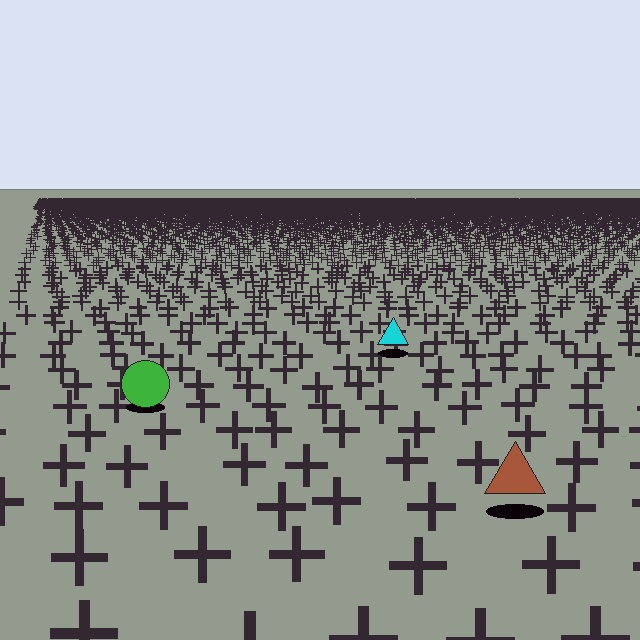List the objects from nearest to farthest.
From nearest to farthest: the brown triangle, the green circle, the cyan triangle.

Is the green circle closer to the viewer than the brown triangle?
No. The brown triangle is closer — you can tell from the texture gradient: the ground texture is coarser near it.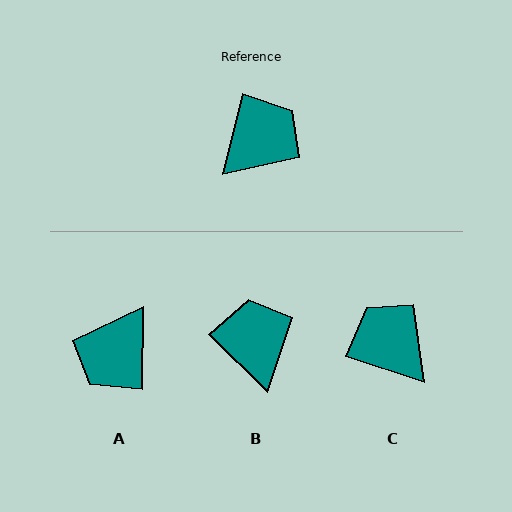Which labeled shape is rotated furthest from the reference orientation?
A, about 167 degrees away.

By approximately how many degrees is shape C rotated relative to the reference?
Approximately 85 degrees counter-clockwise.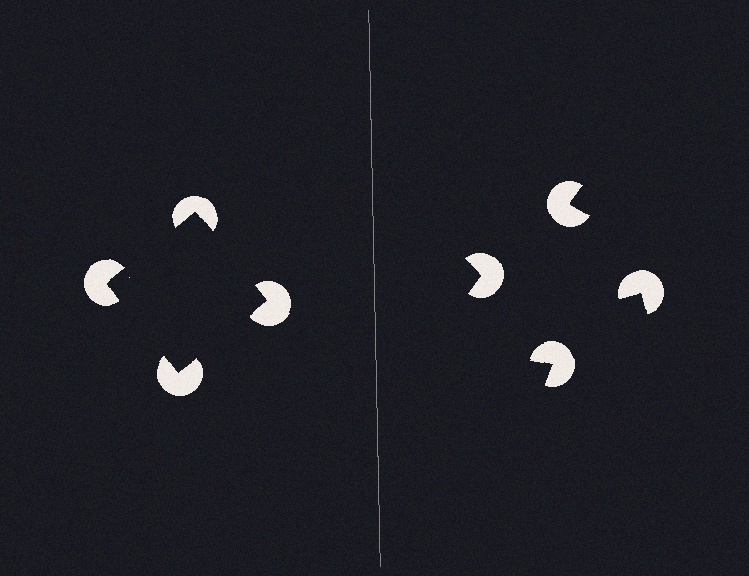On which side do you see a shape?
An illusory square appears on the left side. On the right side the wedge cuts are rotated, so no coherent shape forms.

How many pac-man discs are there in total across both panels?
8 — 4 on each side.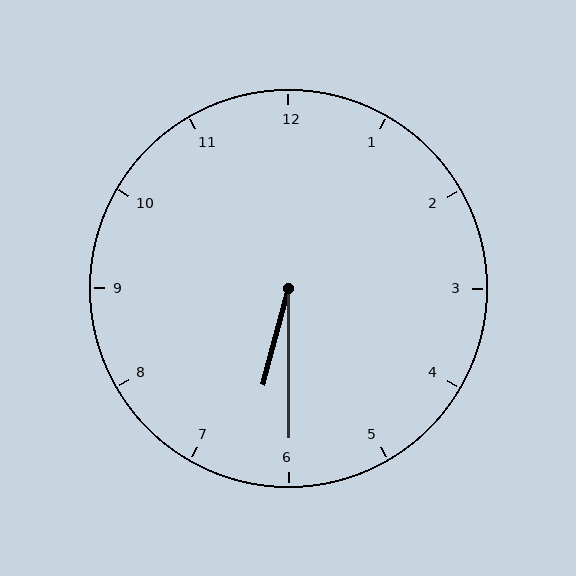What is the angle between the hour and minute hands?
Approximately 15 degrees.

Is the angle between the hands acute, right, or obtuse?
It is acute.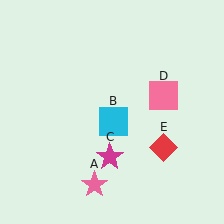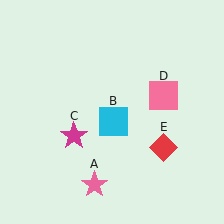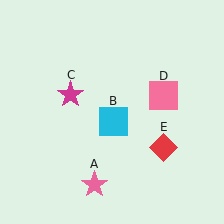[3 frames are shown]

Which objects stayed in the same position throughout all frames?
Pink star (object A) and cyan square (object B) and pink square (object D) and red diamond (object E) remained stationary.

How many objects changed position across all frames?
1 object changed position: magenta star (object C).